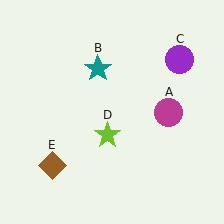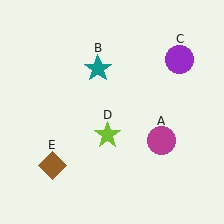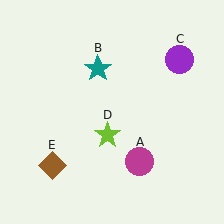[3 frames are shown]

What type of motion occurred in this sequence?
The magenta circle (object A) rotated clockwise around the center of the scene.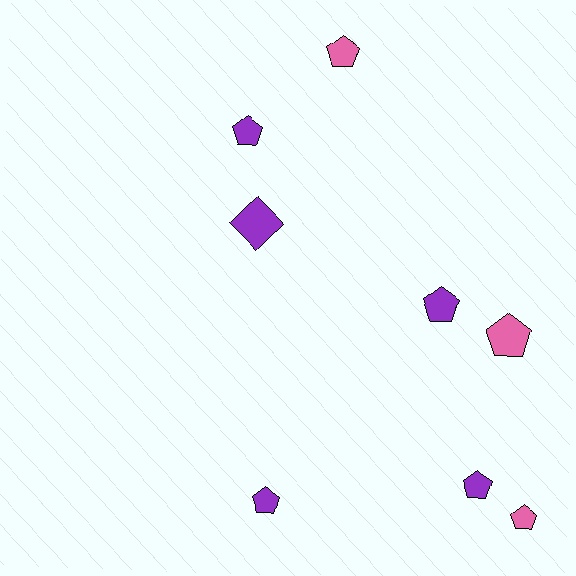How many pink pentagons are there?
There are 3 pink pentagons.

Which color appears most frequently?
Purple, with 5 objects.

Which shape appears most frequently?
Pentagon, with 7 objects.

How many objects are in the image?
There are 8 objects.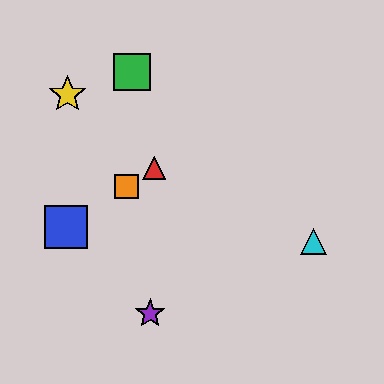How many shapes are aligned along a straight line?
3 shapes (the red triangle, the blue square, the orange square) are aligned along a straight line.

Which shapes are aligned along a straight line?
The red triangle, the blue square, the orange square are aligned along a straight line.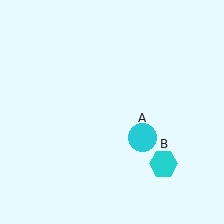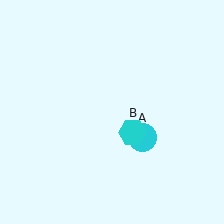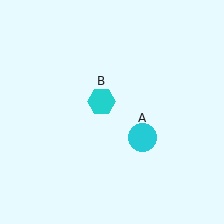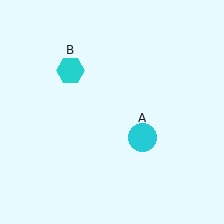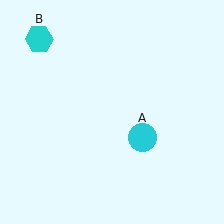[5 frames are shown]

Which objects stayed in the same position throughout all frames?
Cyan circle (object A) remained stationary.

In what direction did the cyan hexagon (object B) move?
The cyan hexagon (object B) moved up and to the left.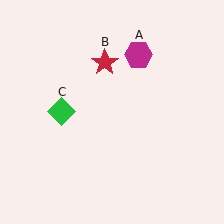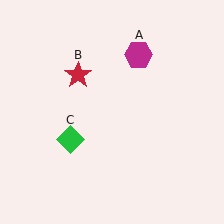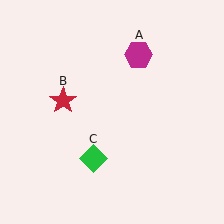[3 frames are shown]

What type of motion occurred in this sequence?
The red star (object B), green diamond (object C) rotated counterclockwise around the center of the scene.